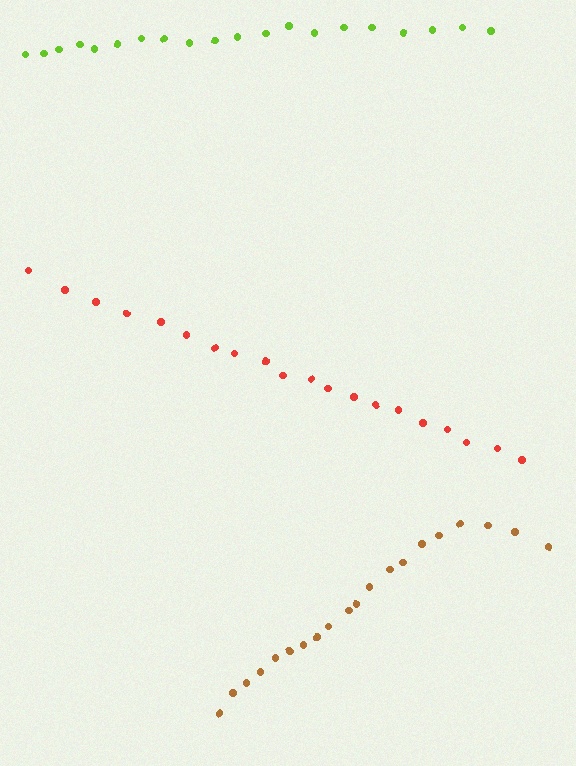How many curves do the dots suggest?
There are 3 distinct paths.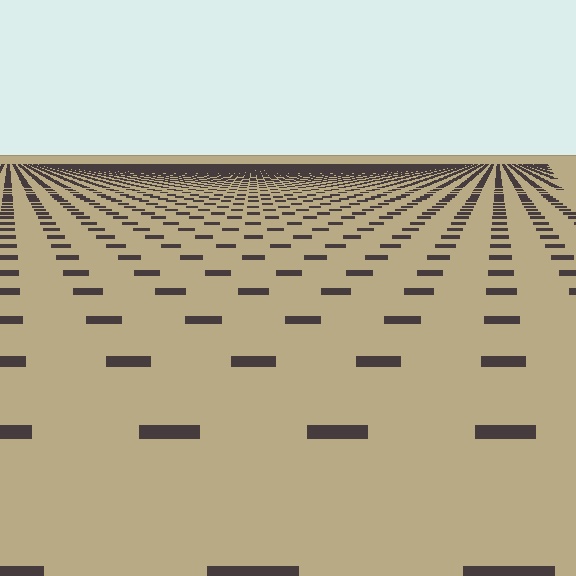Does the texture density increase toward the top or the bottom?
Density increases toward the top.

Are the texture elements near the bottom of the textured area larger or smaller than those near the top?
Larger. Near the bottom, elements are closer to the viewer and appear at a bigger on-screen size.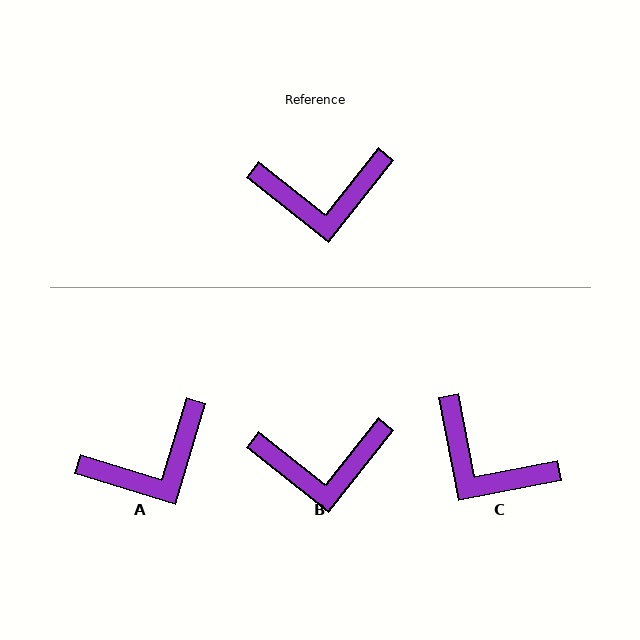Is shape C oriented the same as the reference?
No, it is off by about 41 degrees.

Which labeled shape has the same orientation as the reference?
B.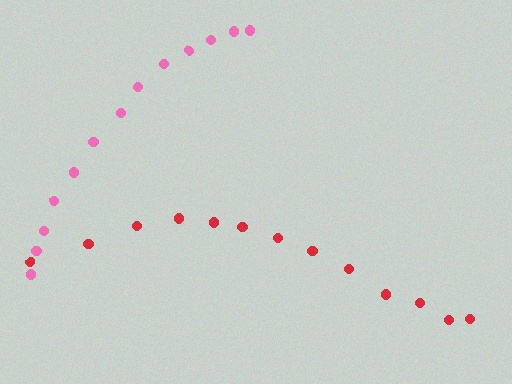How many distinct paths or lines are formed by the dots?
There are 2 distinct paths.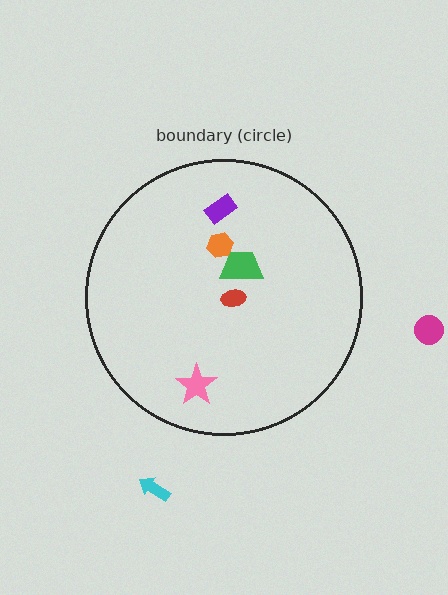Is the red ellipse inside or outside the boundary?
Inside.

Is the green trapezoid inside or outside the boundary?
Inside.